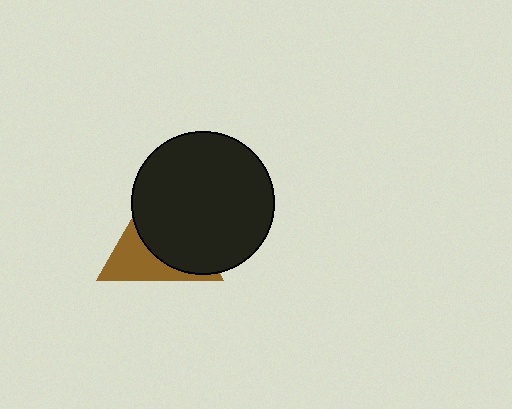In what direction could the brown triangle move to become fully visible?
The brown triangle could move toward the lower-left. That would shift it out from behind the black circle entirely.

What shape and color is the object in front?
The object in front is a black circle.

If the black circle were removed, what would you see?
You would see the complete brown triangle.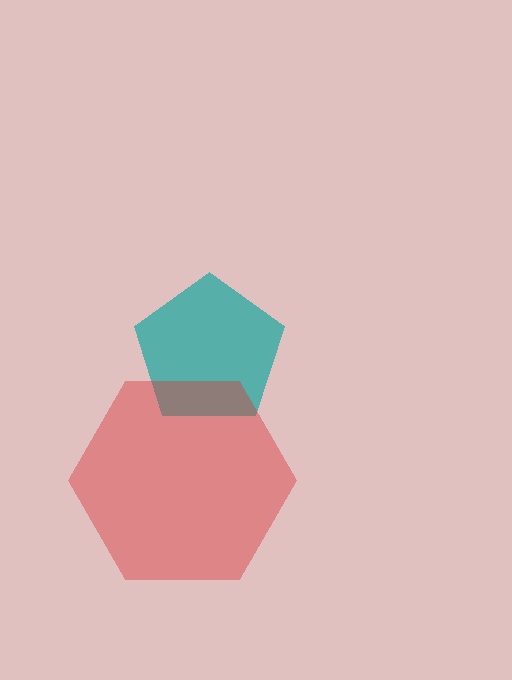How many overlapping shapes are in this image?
There are 2 overlapping shapes in the image.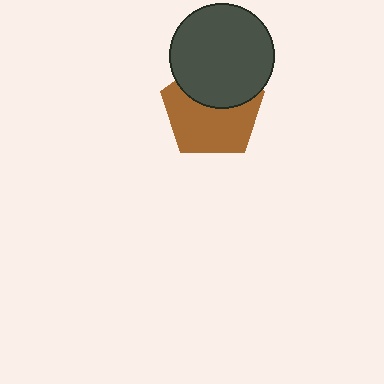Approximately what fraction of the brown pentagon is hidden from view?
Roughly 39% of the brown pentagon is hidden behind the dark gray circle.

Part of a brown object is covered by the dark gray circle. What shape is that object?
It is a pentagon.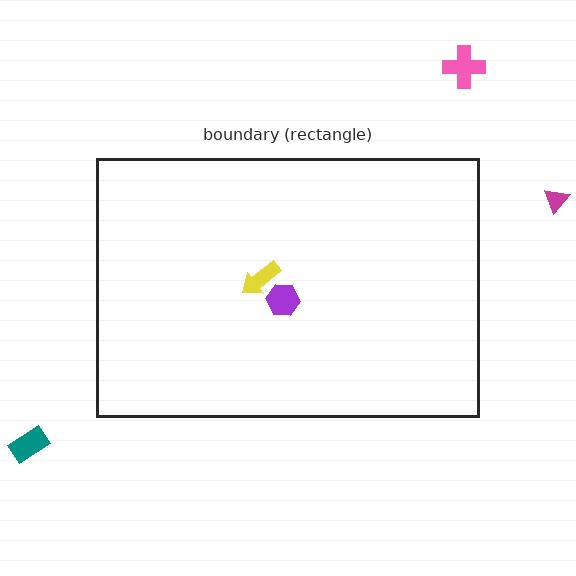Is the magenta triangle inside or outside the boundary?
Outside.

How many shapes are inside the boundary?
2 inside, 3 outside.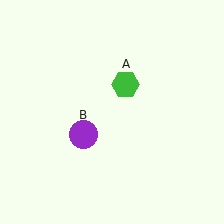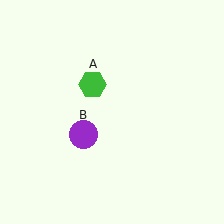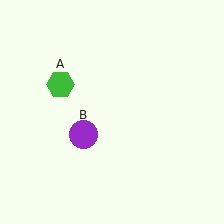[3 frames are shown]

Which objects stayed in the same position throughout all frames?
Purple circle (object B) remained stationary.